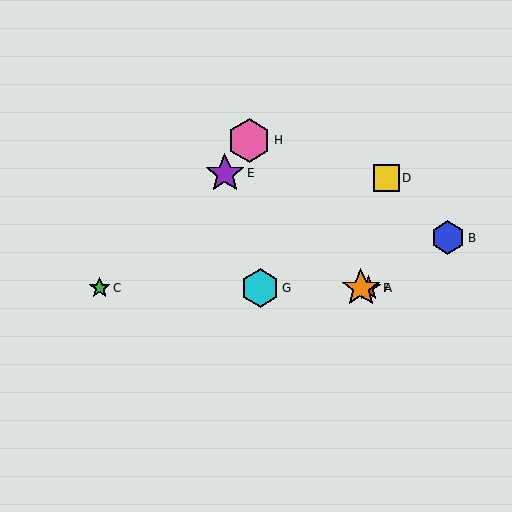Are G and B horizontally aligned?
No, G is at y≈288 and B is at y≈238.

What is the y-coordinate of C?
Object C is at y≈288.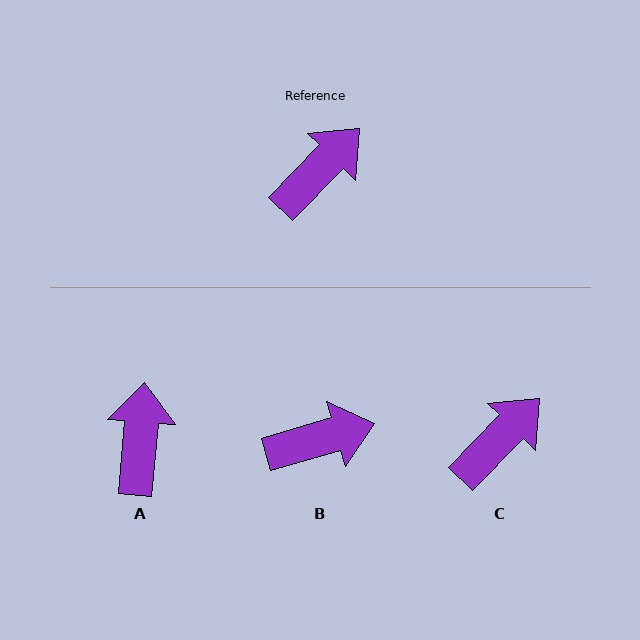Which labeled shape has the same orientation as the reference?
C.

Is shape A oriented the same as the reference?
No, it is off by about 40 degrees.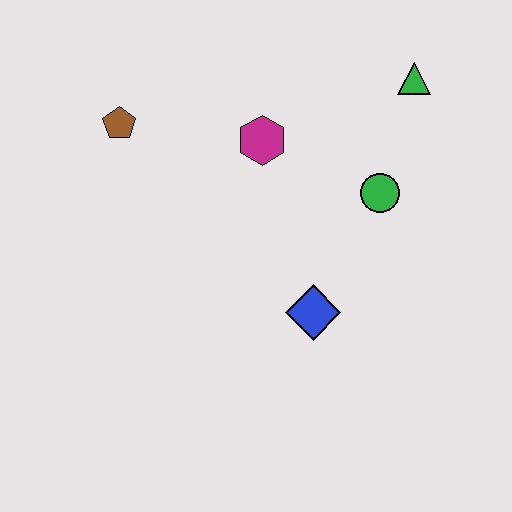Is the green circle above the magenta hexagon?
No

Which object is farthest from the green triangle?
The brown pentagon is farthest from the green triangle.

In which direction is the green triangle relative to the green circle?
The green triangle is above the green circle.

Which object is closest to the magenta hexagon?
The green circle is closest to the magenta hexagon.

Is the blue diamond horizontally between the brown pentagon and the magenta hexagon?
No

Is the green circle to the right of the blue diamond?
Yes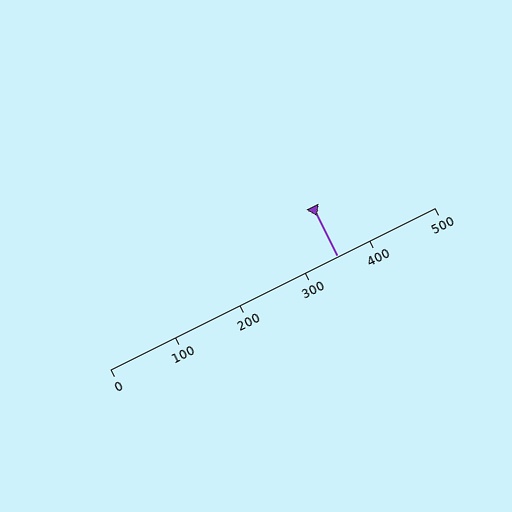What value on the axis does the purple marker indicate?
The marker indicates approximately 350.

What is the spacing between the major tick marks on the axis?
The major ticks are spaced 100 apart.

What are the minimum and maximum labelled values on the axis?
The axis runs from 0 to 500.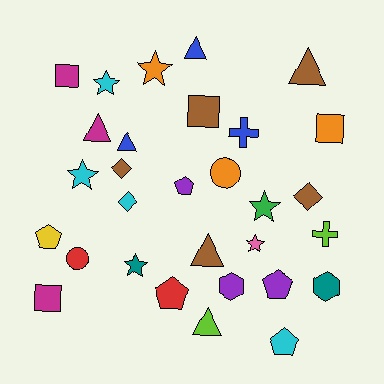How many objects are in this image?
There are 30 objects.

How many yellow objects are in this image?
There is 1 yellow object.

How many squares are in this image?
There are 4 squares.